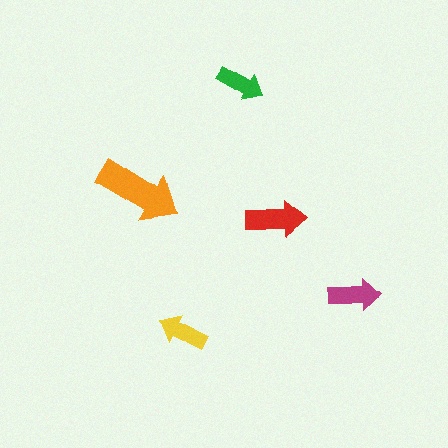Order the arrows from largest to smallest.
the orange one, the red one, the magenta one, the yellow one, the green one.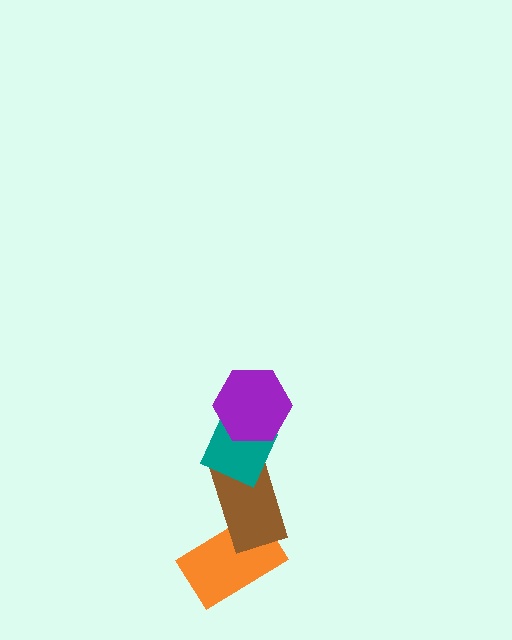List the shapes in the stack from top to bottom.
From top to bottom: the purple hexagon, the teal diamond, the brown rectangle, the orange rectangle.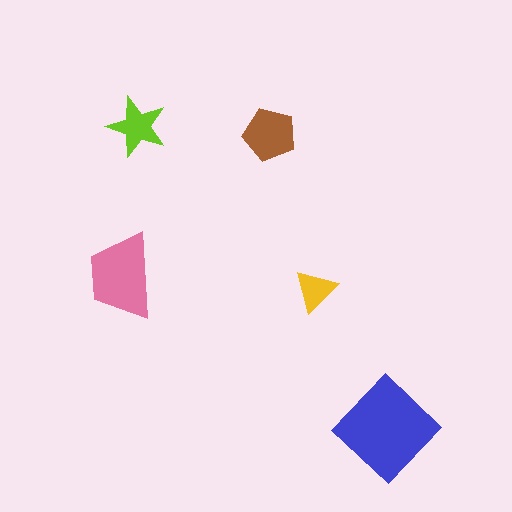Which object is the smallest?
The yellow triangle.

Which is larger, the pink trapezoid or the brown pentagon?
The pink trapezoid.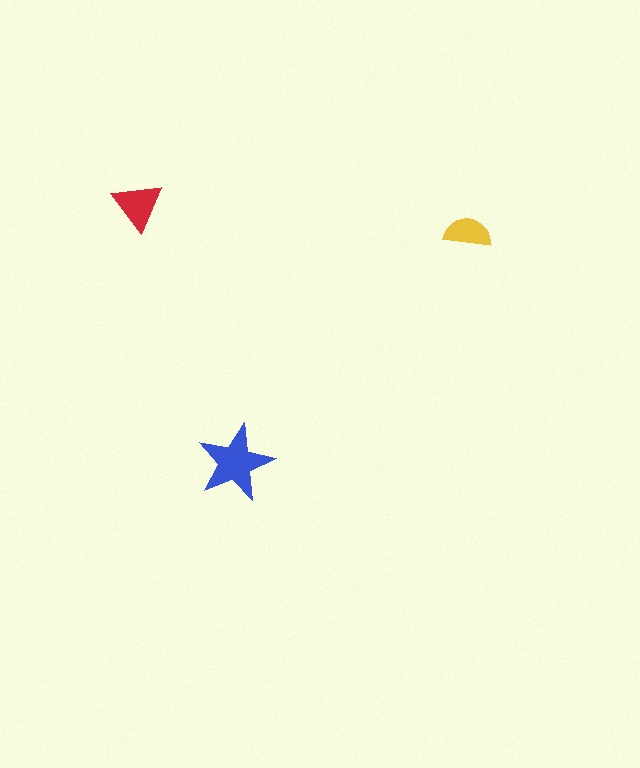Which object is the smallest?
The yellow semicircle.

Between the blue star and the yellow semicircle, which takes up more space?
The blue star.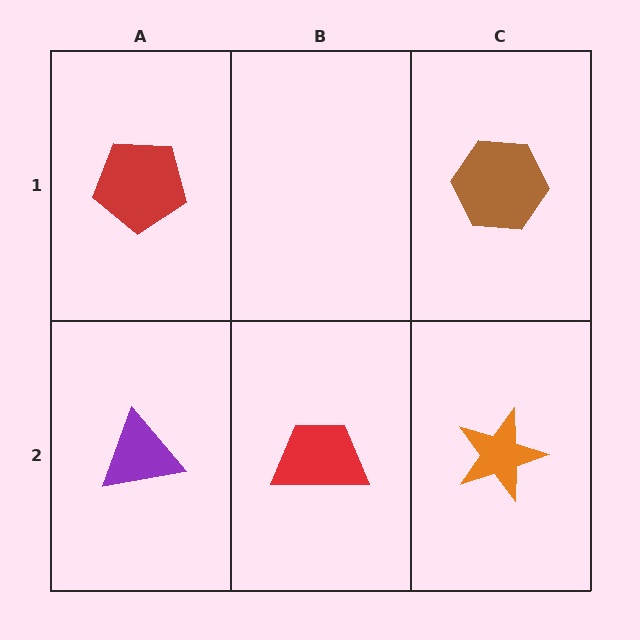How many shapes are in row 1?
2 shapes.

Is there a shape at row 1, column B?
No, that cell is empty.